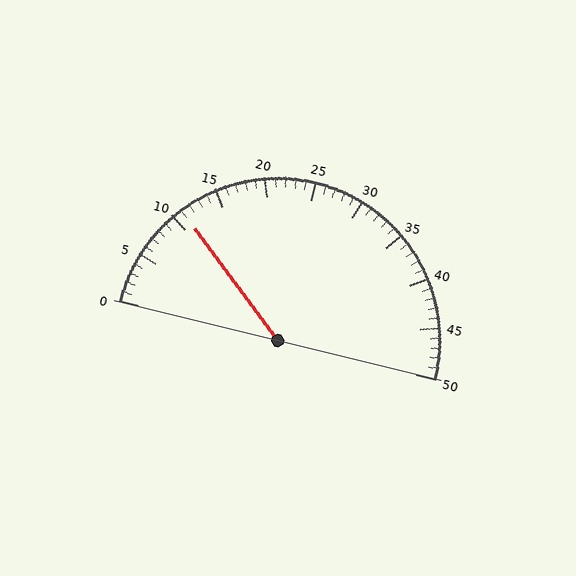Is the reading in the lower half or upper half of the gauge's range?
The reading is in the lower half of the range (0 to 50).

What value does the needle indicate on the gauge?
The needle indicates approximately 11.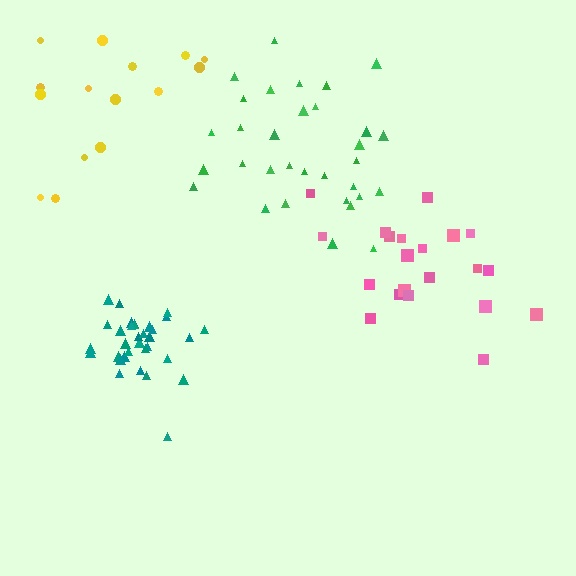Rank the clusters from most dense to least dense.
teal, green, pink, yellow.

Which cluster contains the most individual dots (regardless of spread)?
Teal (33).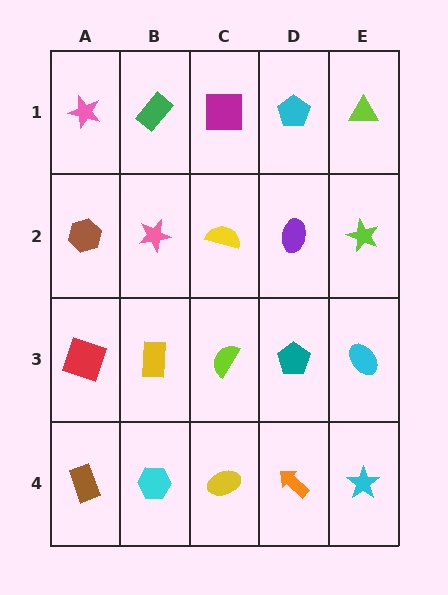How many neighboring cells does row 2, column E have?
3.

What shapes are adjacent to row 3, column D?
A purple ellipse (row 2, column D), an orange arrow (row 4, column D), a lime semicircle (row 3, column C), a cyan ellipse (row 3, column E).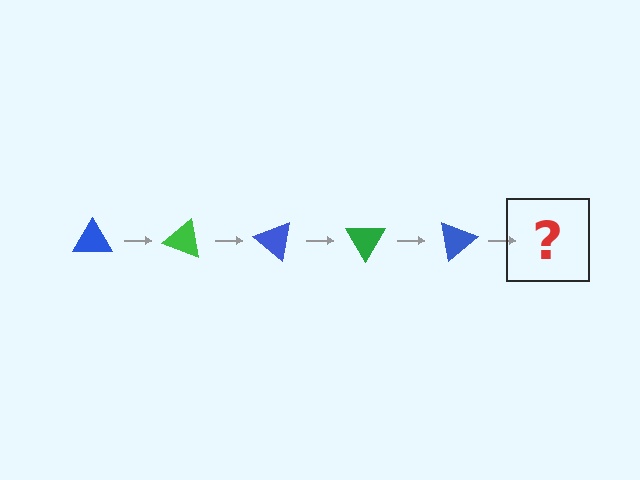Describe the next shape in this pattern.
It should be a green triangle, rotated 100 degrees from the start.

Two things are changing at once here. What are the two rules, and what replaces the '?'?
The two rules are that it rotates 20 degrees each step and the color cycles through blue and green. The '?' should be a green triangle, rotated 100 degrees from the start.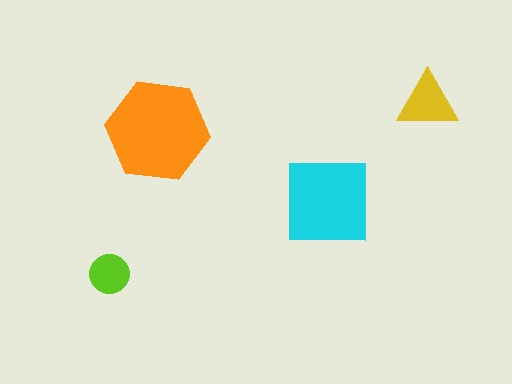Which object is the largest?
The orange hexagon.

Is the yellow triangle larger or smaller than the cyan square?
Smaller.